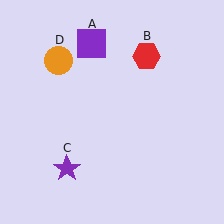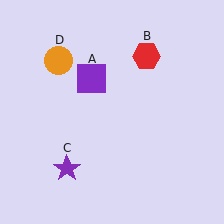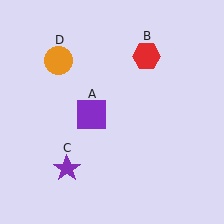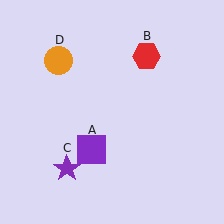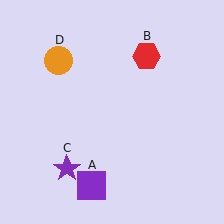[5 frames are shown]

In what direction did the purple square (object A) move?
The purple square (object A) moved down.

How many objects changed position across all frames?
1 object changed position: purple square (object A).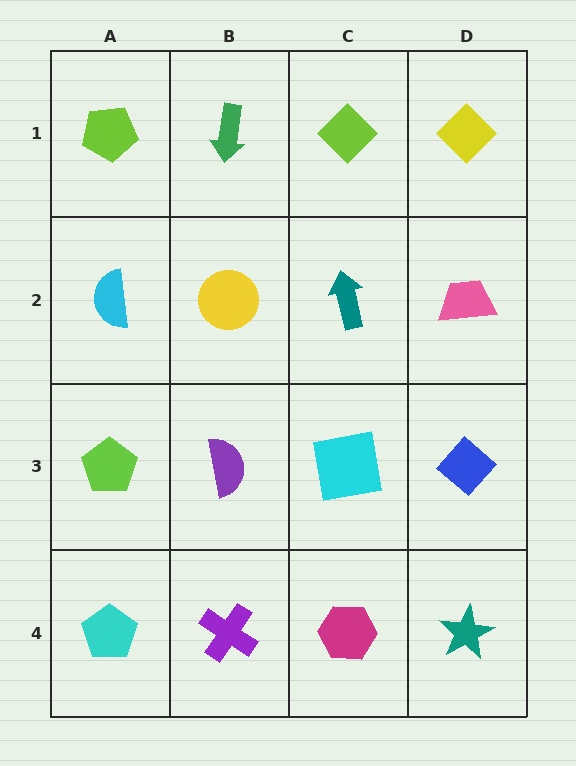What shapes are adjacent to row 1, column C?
A teal arrow (row 2, column C), a green arrow (row 1, column B), a yellow diamond (row 1, column D).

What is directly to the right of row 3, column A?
A purple semicircle.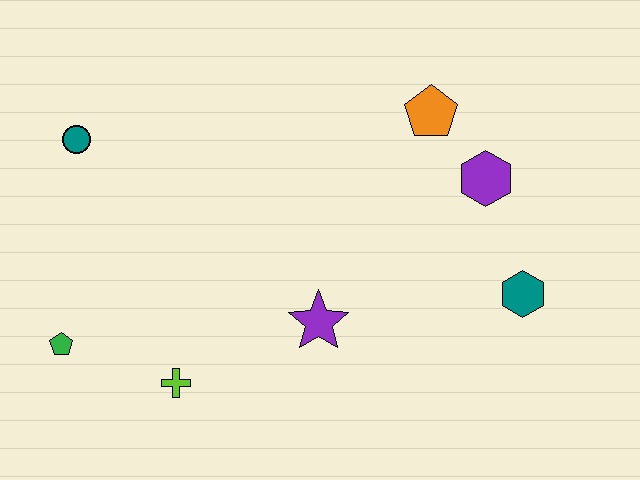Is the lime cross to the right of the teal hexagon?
No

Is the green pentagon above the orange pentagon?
No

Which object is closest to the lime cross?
The green pentagon is closest to the lime cross.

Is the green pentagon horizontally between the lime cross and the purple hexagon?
No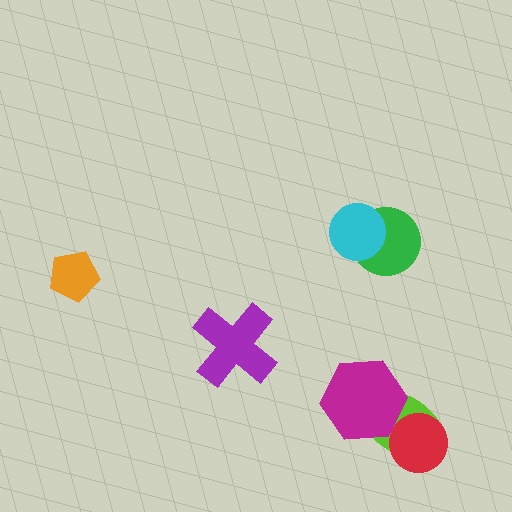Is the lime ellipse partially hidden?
Yes, it is partially covered by another shape.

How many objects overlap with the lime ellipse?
2 objects overlap with the lime ellipse.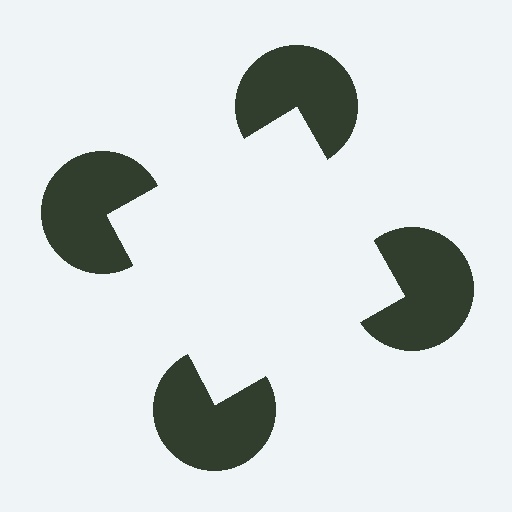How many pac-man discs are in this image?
There are 4 — one at each vertex of the illusory square.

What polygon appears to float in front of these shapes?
An illusory square — its edges are inferred from the aligned wedge cuts in the pac-man discs, not physically drawn.